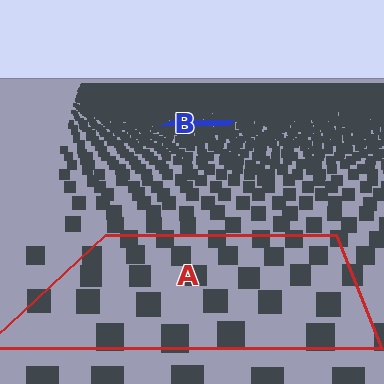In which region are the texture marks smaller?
The texture marks are smaller in region B, because it is farther away.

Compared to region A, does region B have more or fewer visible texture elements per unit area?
Region B has more texture elements per unit area — they are packed more densely because it is farther away.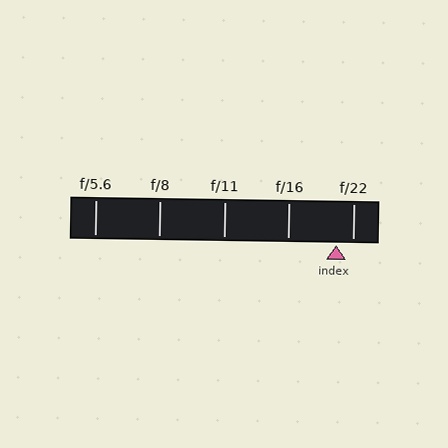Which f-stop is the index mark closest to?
The index mark is closest to f/22.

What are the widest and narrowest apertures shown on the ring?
The widest aperture shown is f/5.6 and the narrowest is f/22.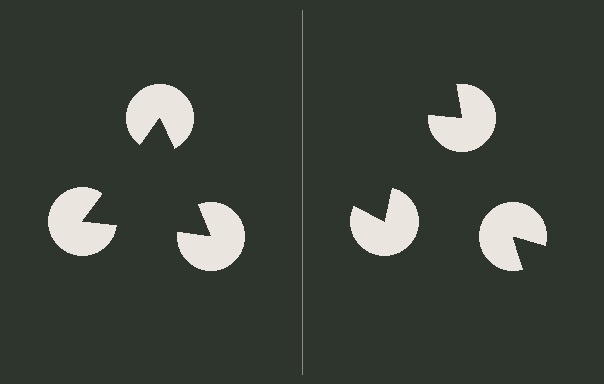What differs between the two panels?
The pac-man discs are positioned identically on both sides; only the wedge orientations differ. On the left they align to a triangle; on the right they are misaligned.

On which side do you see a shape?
An illusory triangle appears on the left side. On the right side the wedge cuts are rotated, so no coherent shape forms.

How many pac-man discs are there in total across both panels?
6 — 3 on each side.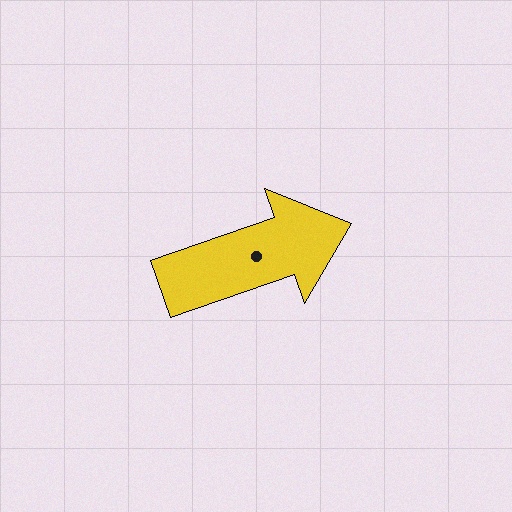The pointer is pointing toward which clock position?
Roughly 2 o'clock.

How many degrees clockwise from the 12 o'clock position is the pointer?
Approximately 71 degrees.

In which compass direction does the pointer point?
East.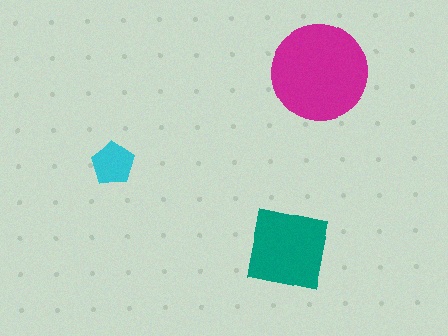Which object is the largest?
The magenta circle.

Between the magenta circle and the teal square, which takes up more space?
The magenta circle.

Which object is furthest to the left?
The cyan pentagon is leftmost.